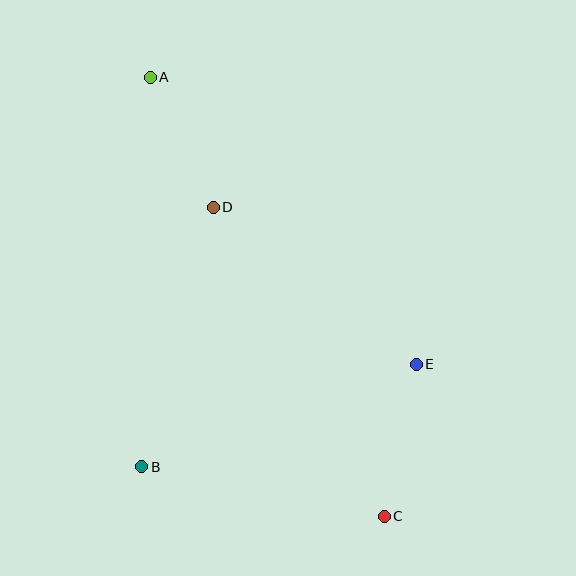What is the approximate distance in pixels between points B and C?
The distance between B and C is approximately 248 pixels.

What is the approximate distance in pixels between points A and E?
The distance between A and E is approximately 391 pixels.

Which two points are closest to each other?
Points A and D are closest to each other.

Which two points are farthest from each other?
Points A and C are farthest from each other.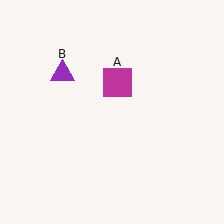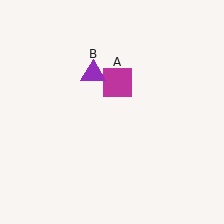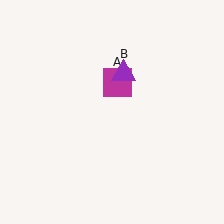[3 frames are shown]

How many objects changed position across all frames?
1 object changed position: purple triangle (object B).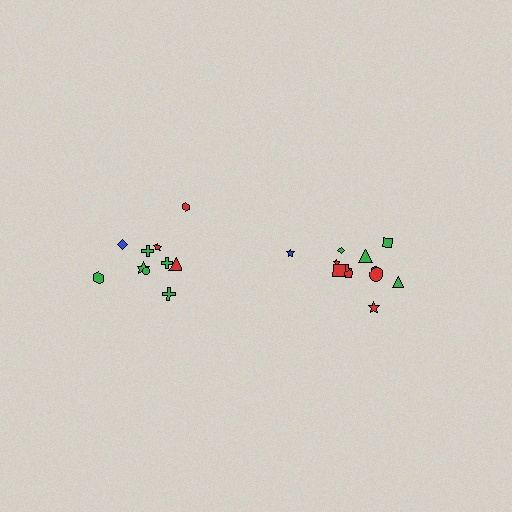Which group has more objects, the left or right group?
The right group.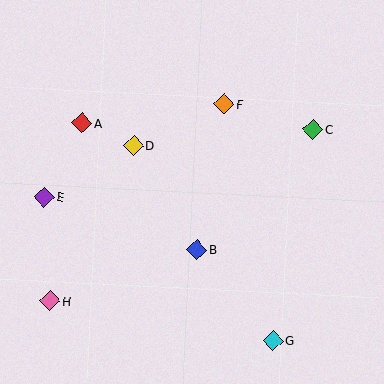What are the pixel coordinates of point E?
Point E is at (44, 197).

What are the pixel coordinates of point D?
Point D is at (133, 145).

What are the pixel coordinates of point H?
Point H is at (50, 301).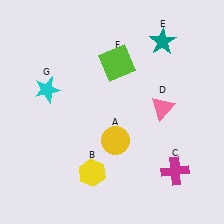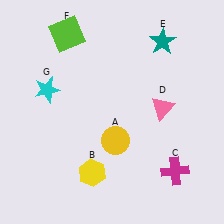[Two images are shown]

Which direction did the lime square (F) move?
The lime square (F) moved left.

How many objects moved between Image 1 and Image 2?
1 object moved between the two images.